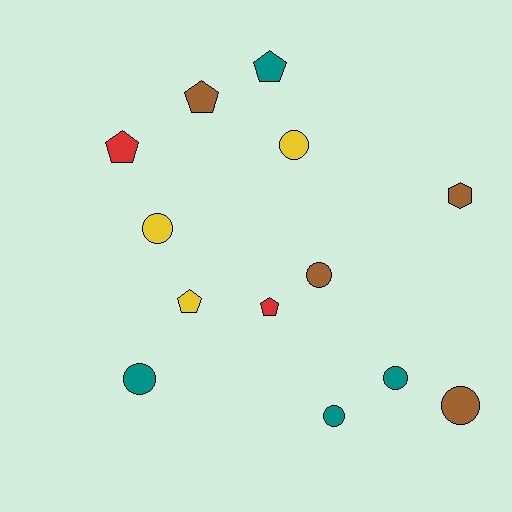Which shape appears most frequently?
Circle, with 7 objects.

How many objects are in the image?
There are 13 objects.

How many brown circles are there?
There are 2 brown circles.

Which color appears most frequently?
Teal, with 4 objects.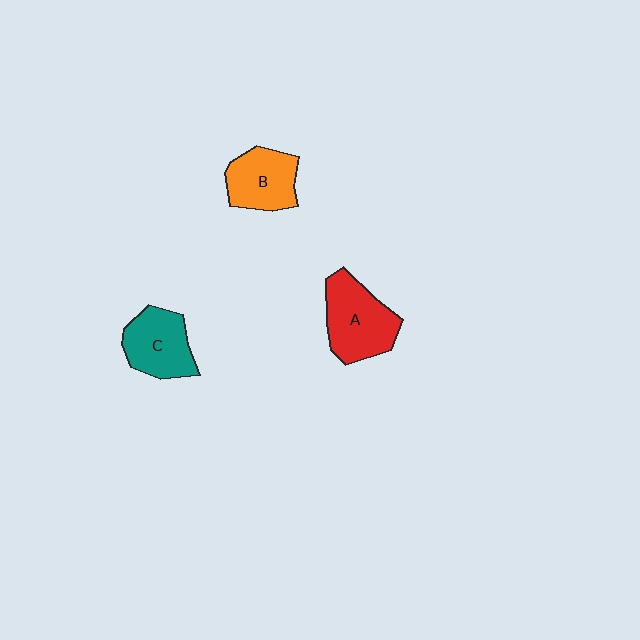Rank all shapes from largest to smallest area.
From largest to smallest: A (red), C (teal), B (orange).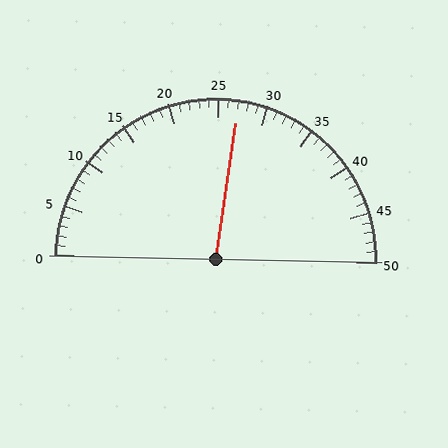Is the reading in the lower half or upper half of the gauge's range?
The reading is in the upper half of the range (0 to 50).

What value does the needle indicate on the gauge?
The needle indicates approximately 27.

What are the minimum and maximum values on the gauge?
The gauge ranges from 0 to 50.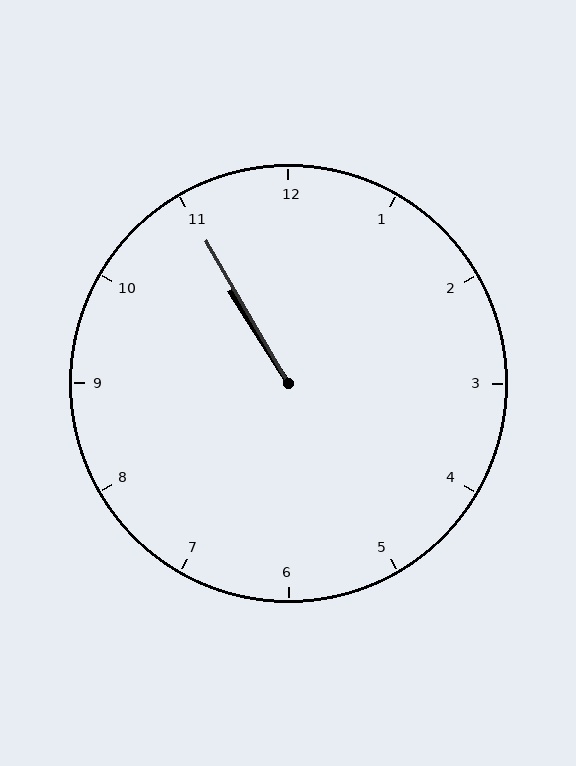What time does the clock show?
10:55.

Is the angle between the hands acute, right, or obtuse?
It is acute.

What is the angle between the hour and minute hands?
Approximately 2 degrees.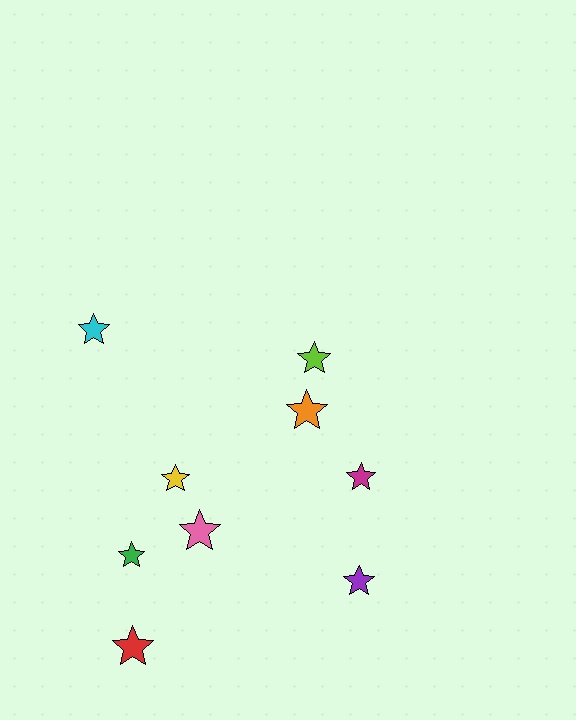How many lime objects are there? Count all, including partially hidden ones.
There is 1 lime object.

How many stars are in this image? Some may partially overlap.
There are 9 stars.